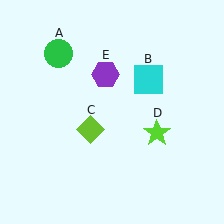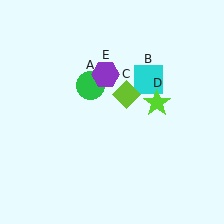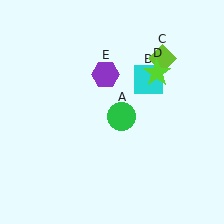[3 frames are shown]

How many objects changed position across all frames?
3 objects changed position: green circle (object A), lime diamond (object C), lime star (object D).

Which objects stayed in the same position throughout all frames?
Cyan square (object B) and purple hexagon (object E) remained stationary.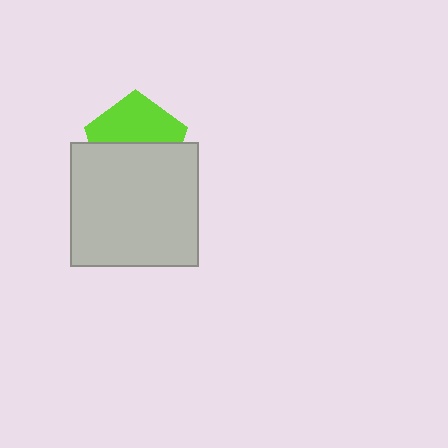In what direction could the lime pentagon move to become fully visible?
The lime pentagon could move up. That would shift it out from behind the light gray rectangle entirely.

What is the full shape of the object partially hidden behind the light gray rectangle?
The partially hidden object is a lime pentagon.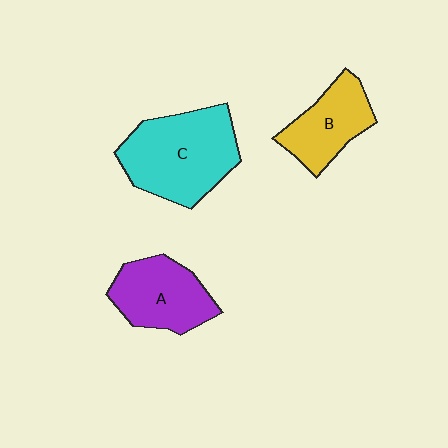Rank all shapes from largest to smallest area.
From largest to smallest: C (cyan), A (purple), B (yellow).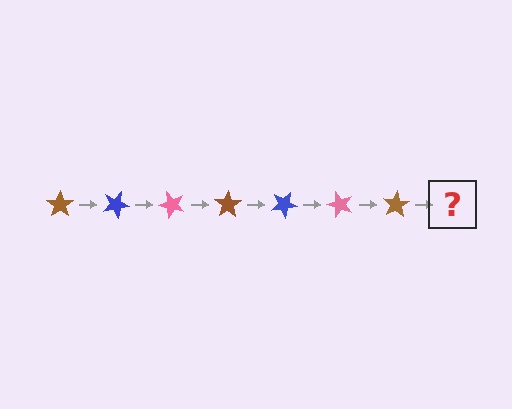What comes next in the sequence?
The next element should be a blue star, rotated 175 degrees from the start.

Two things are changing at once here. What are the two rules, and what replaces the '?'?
The two rules are that it rotates 25 degrees each step and the color cycles through brown, blue, and pink. The '?' should be a blue star, rotated 175 degrees from the start.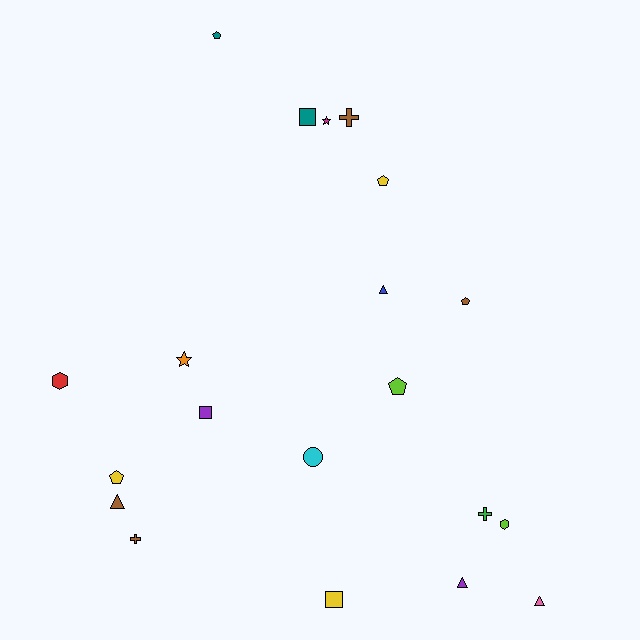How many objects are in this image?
There are 20 objects.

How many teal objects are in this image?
There are 2 teal objects.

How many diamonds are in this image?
There are no diamonds.